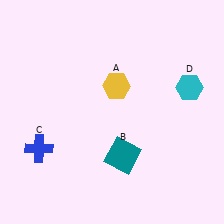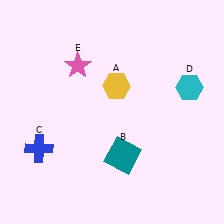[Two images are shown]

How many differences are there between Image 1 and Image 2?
There is 1 difference between the two images.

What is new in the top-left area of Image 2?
A pink star (E) was added in the top-left area of Image 2.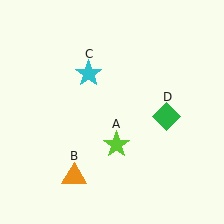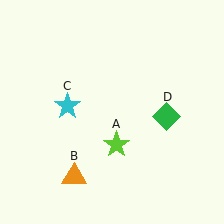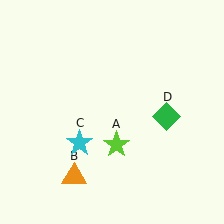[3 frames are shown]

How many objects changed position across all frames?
1 object changed position: cyan star (object C).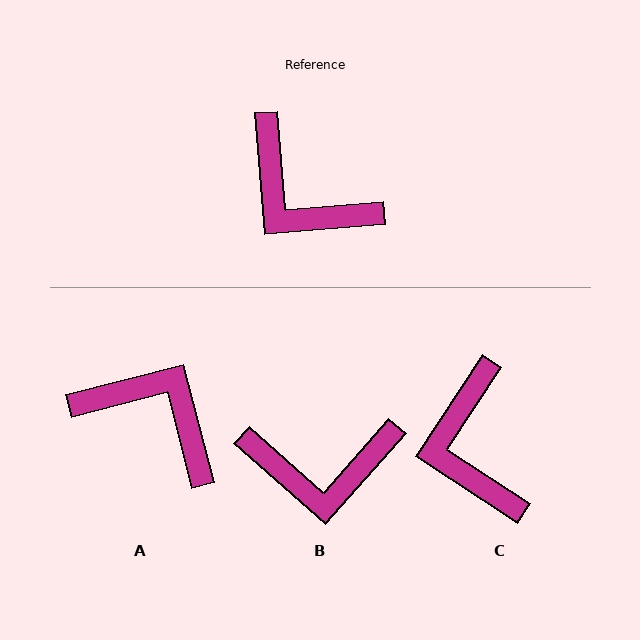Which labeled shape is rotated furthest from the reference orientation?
A, about 170 degrees away.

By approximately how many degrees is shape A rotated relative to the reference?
Approximately 170 degrees clockwise.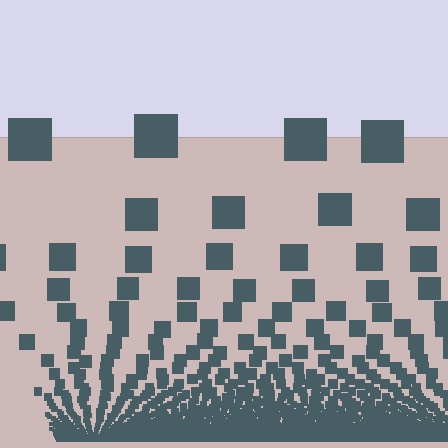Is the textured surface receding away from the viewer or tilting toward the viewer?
The surface appears to tilt toward the viewer. Texture elements get larger and sparser toward the top.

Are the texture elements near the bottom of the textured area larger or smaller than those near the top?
Smaller. The gradient is inverted — elements near the bottom are smaller and denser.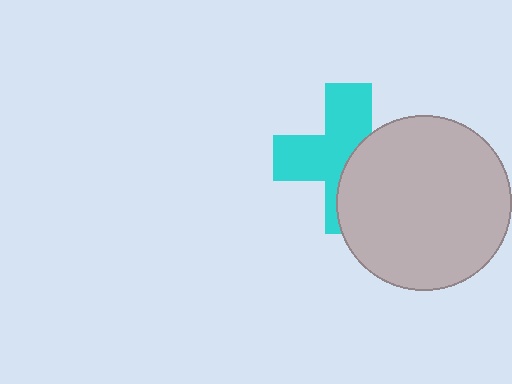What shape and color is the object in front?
The object in front is a light gray circle.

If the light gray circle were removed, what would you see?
You would see the complete cyan cross.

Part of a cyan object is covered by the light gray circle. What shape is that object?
It is a cross.